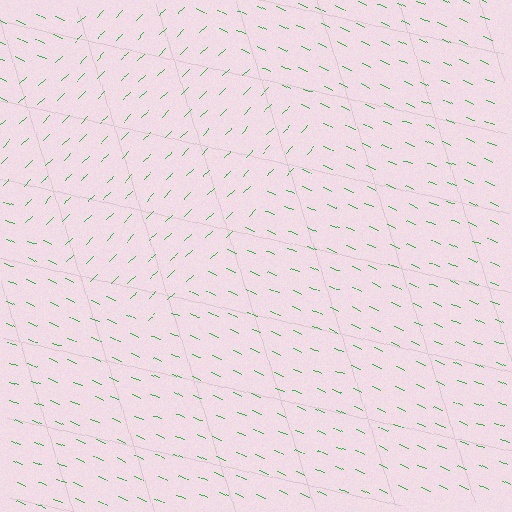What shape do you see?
I see a diamond.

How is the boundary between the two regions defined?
The boundary is defined purely by a change in line orientation (approximately 68 degrees difference). All lines are the same color and thickness.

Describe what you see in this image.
The image is filled with small green line segments. A diamond region in the image has lines oriented differently from the surrounding lines, creating a visible texture boundary.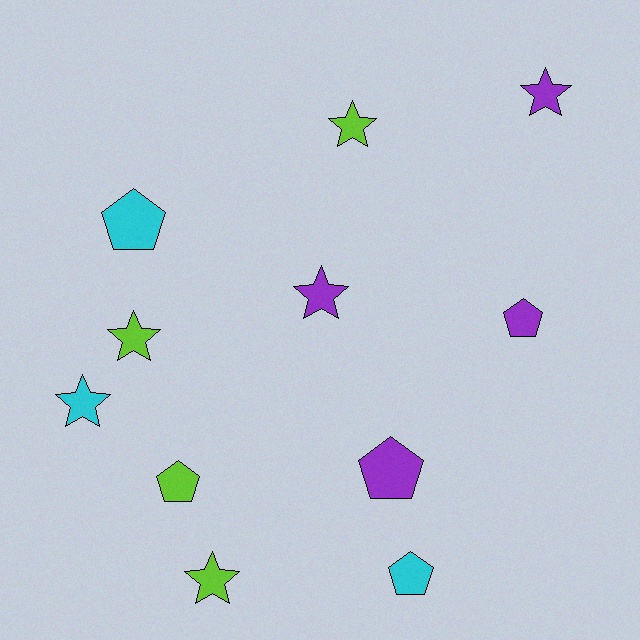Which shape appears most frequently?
Star, with 6 objects.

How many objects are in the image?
There are 11 objects.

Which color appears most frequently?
Lime, with 4 objects.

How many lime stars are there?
There are 3 lime stars.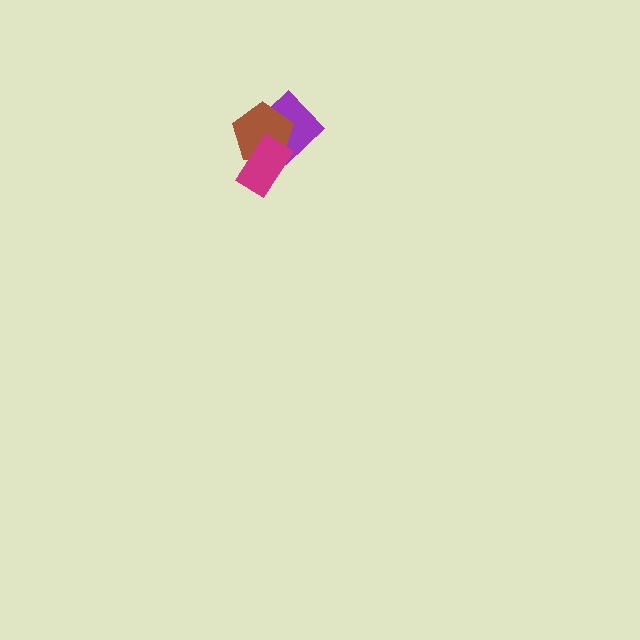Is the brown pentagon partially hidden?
Yes, it is partially covered by another shape.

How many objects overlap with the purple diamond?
2 objects overlap with the purple diamond.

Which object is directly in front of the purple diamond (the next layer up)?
The brown pentagon is directly in front of the purple diamond.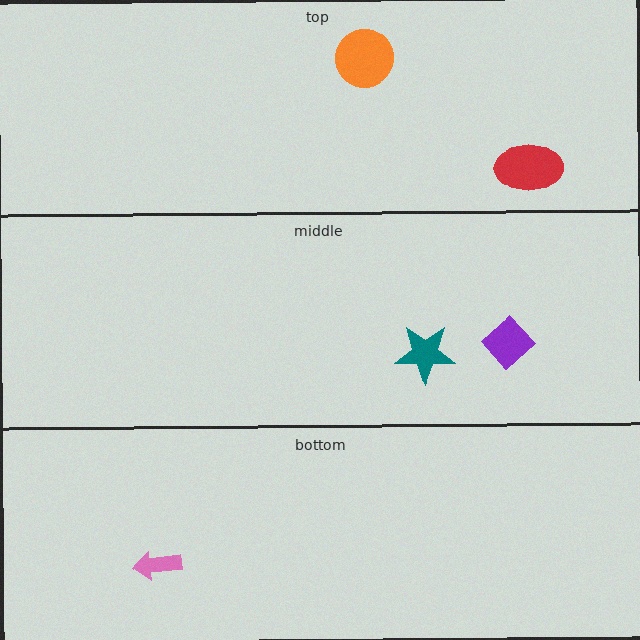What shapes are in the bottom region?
The pink arrow.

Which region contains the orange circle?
The top region.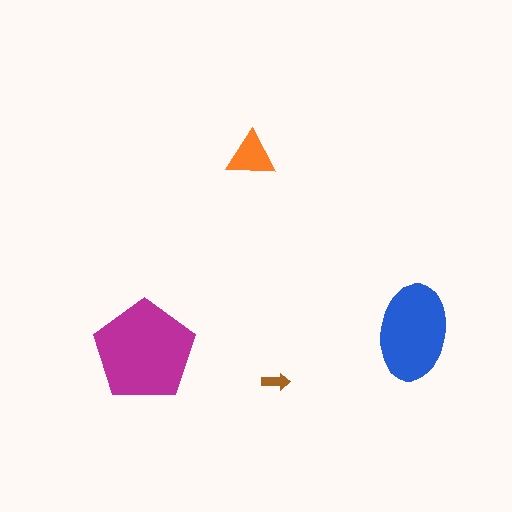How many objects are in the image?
There are 4 objects in the image.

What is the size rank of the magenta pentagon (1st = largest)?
1st.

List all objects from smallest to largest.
The brown arrow, the orange triangle, the blue ellipse, the magenta pentagon.